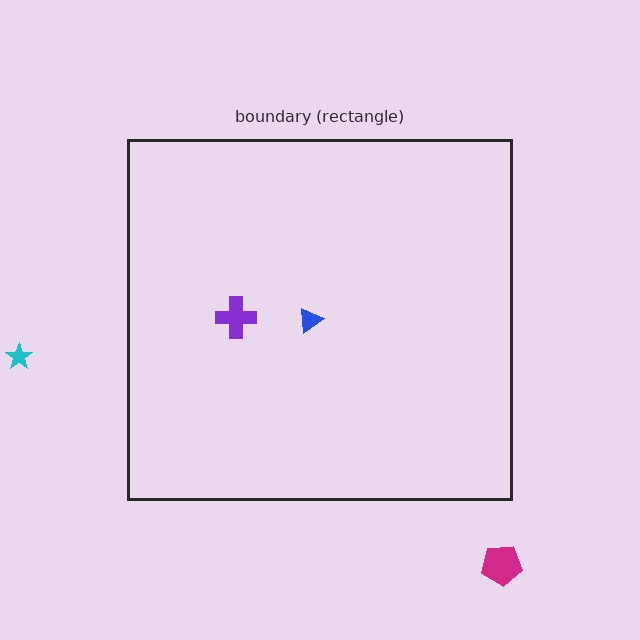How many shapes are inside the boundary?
2 inside, 2 outside.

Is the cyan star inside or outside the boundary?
Outside.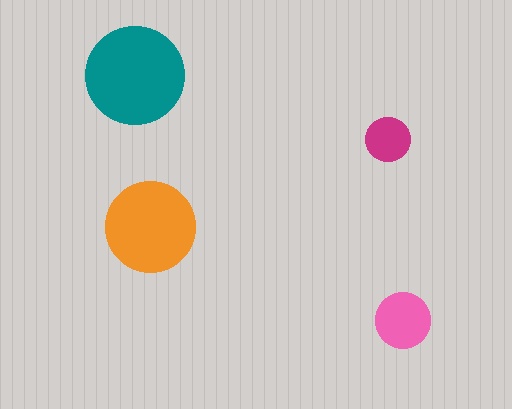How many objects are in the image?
There are 4 objects in the image.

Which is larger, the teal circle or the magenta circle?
The teal one.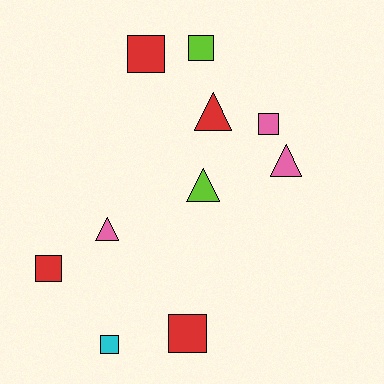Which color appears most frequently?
Red, with 4 objects.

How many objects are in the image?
There are 10 objects.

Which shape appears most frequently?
Square, with 6 objects.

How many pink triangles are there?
There are 2 pink triangles.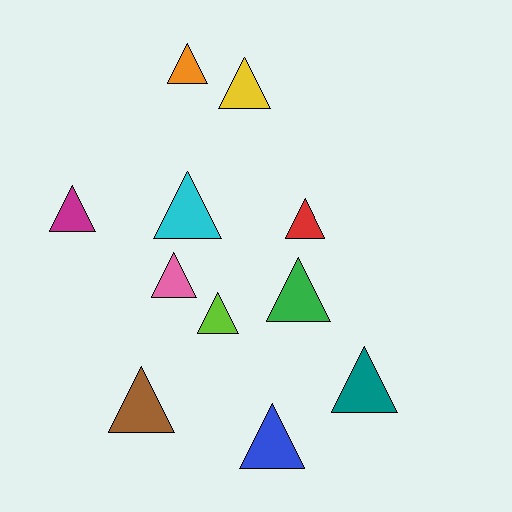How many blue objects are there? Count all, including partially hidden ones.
There is 1 blue object.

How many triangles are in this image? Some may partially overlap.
There are 11 triangles.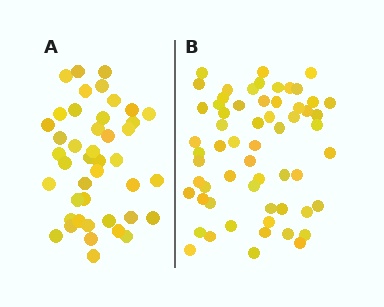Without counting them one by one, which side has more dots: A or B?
Region B (the right region) has more dots.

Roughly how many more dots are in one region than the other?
Region B has approximately 15 more dots than region A.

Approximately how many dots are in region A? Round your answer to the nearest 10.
About 40 dots. (The exact count is 43, which rounds to 40.)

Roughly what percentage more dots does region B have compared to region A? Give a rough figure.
About 40% more.